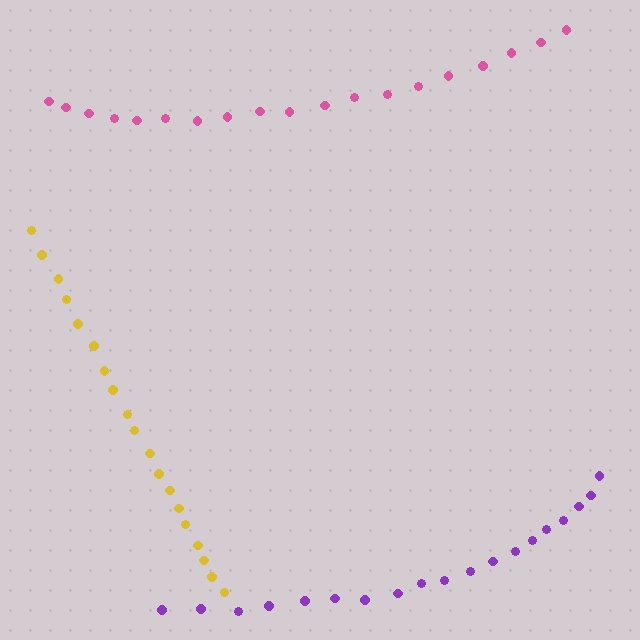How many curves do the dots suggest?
There are 3 distinct paths.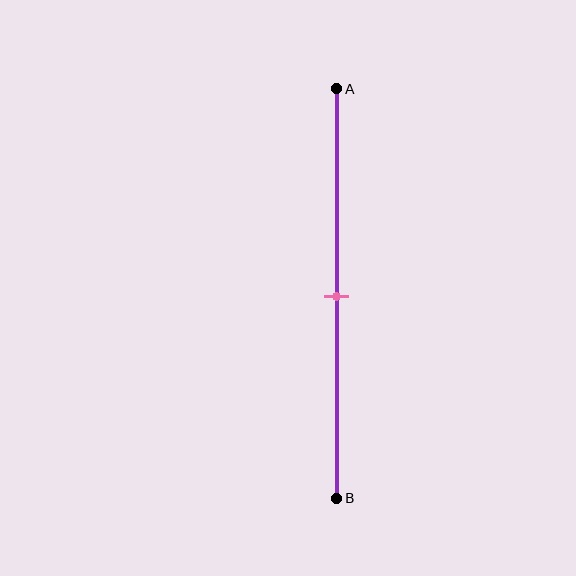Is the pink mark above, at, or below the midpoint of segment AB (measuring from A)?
The pink mark is approximately at the midpoint of segment AB.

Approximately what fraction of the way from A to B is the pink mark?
The pink mark is approximately 50% of the way from A to B.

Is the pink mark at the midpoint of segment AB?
Yes, the mark is approximately at the midpoint.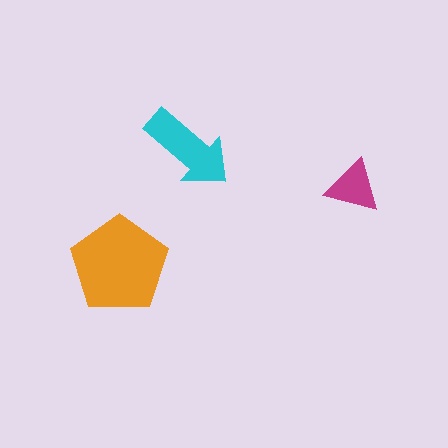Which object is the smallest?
The magenta triangle.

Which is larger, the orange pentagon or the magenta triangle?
The orange pentagon.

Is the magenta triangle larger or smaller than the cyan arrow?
Smaller.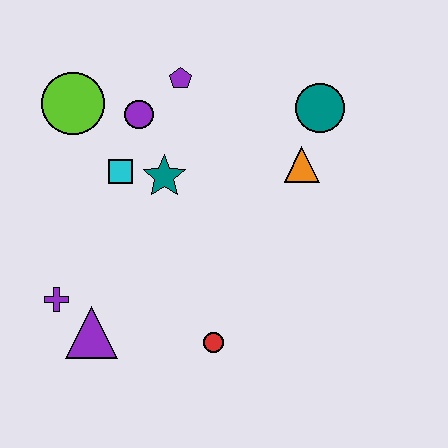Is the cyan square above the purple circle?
No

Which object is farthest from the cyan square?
The teal circle is farthest from the cyan square.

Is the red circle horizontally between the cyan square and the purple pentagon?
No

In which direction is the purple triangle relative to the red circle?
The purple triangle is to the left of the red circle.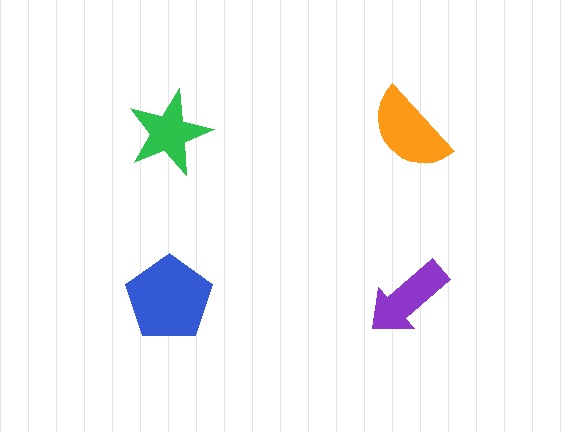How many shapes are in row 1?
2 shapes.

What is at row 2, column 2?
A purple arrow.